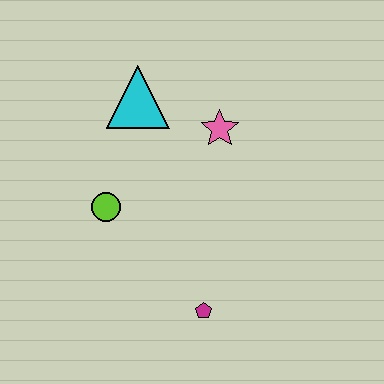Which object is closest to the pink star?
The cyan triangle is closest to the pink star.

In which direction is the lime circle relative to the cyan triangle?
The lime circle is below the cyan triangle.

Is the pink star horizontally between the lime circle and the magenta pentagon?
No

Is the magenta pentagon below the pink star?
Yes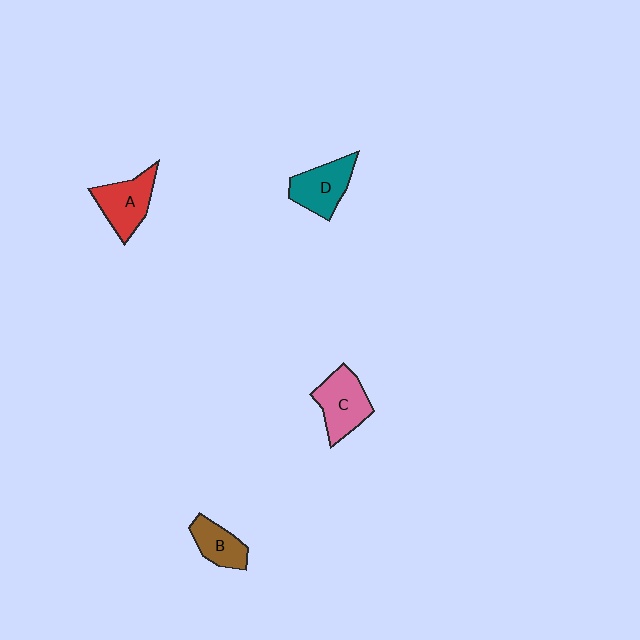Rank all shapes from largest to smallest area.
From largest to smallest: C (pink), A (red), D (teal), B (brown).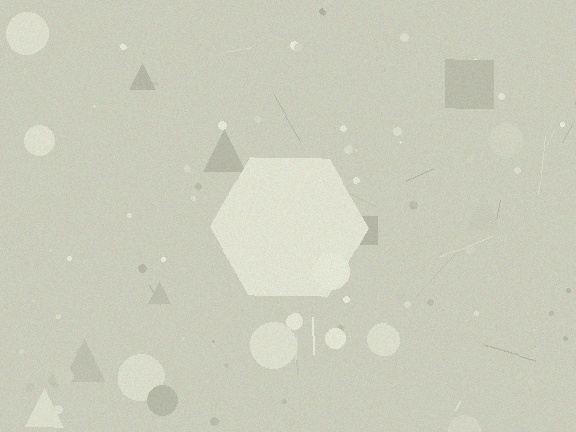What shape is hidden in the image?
A hexagon is hidden in the image.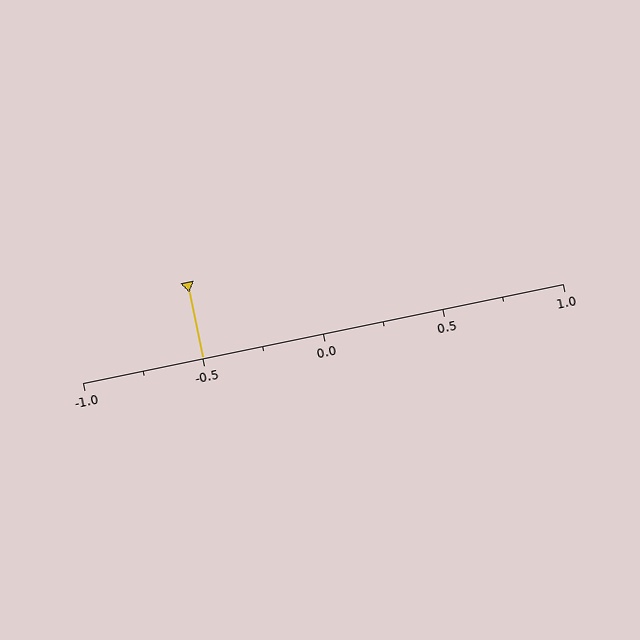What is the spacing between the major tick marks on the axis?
The major ticks are spaced 0.5 apart.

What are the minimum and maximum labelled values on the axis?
The axis runs from -1.0 to 1.0.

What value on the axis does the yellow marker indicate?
The marker indicates approximately -0.5.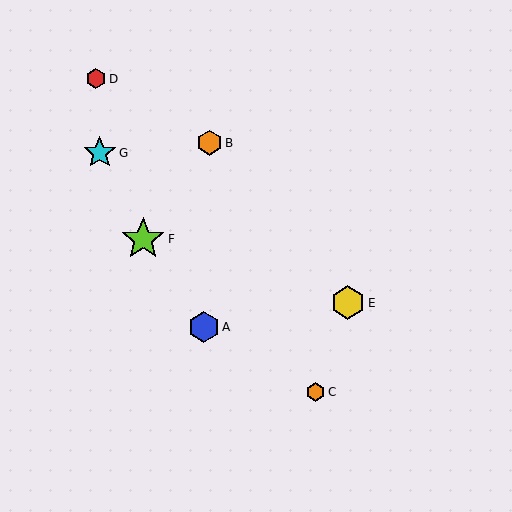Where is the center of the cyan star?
The center of the cyan star is at (100, 153).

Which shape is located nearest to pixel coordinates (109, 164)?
The cyan star (labeled G) at (100, 153) is nearest to that location.